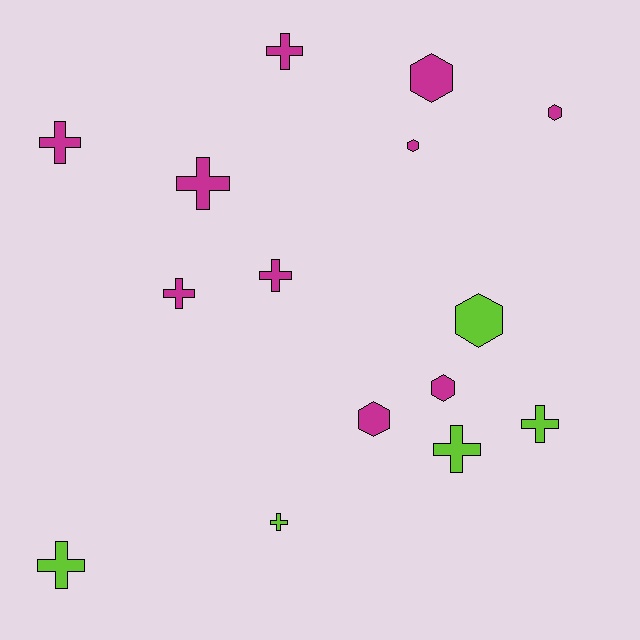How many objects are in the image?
There are 15 objects.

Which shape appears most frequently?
Cross, with 9 objects.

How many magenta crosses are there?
There are 5 magenta crosses.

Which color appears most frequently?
Magenta, with 10 objects.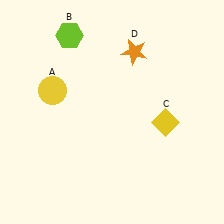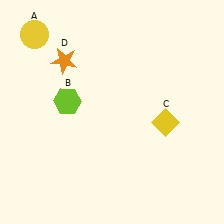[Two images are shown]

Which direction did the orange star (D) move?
The orange star (D) moved left.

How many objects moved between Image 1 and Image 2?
3 objects moved between the two images.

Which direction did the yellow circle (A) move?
The yellow circle (A) moved up.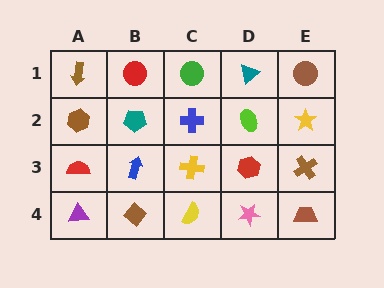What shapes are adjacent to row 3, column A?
A brown hexagon (row 2, column A), a purple triangle (row 4, column A), a blue arrow (row 3, column B).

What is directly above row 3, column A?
A brown hexagon.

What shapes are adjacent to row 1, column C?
A blue cross (row 2, column C), a red circle (row 1, column B), a teal triangle (row 1, column D).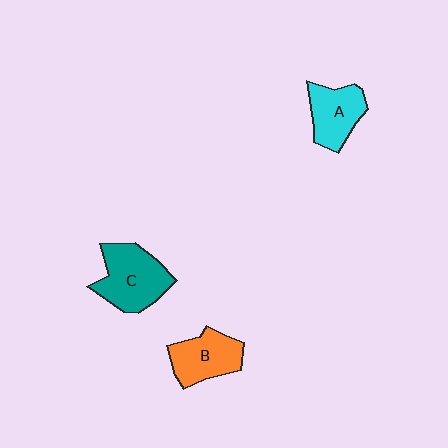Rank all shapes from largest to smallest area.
From largest to smallest: C (teal), B (orange), A (cyan).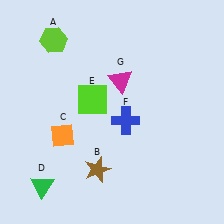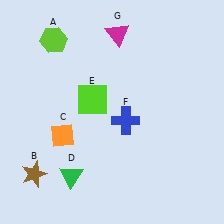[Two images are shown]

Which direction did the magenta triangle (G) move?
The magenta triangle (G) moved up.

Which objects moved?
The objects that moved are: the brown star (B), the green triangle (D), the magenta triangle (G).